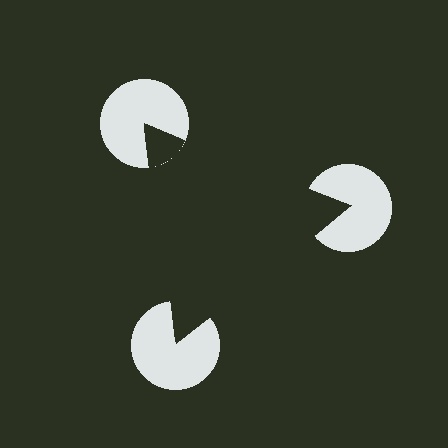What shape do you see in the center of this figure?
An illusory triangle — its edges are inferred from the aligned wedge cuts in the pac-man discs, not physically drawn.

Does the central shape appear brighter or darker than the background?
It typically appears slightly darker than the background, even though no actual brightness change is drawn.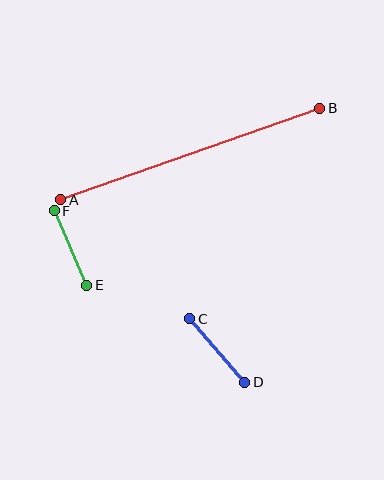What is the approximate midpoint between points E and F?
The midpoint is at approximately (71, 248) pixels.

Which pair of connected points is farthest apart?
Points A and B are farthest apart.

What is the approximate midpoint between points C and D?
The midpoint is at approximately (217, 351) pixels.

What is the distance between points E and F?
The distance is approximately 81 pixels.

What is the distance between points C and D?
The distance is approximately 84 pixels.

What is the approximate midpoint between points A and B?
The midpoint is at approximately (190, 154) pixels.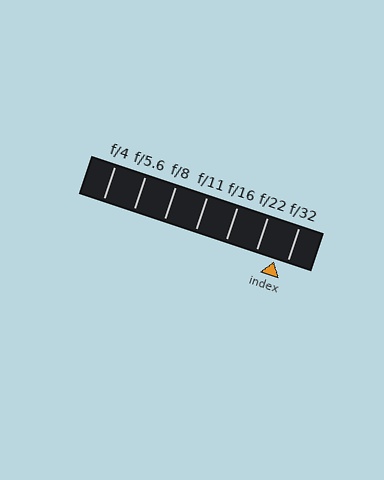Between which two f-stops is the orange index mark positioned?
The index mark is between f/22 and f/32.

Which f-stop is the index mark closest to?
The index mark is closest to f/32.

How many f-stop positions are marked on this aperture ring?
There are 7 f-stop positions marked.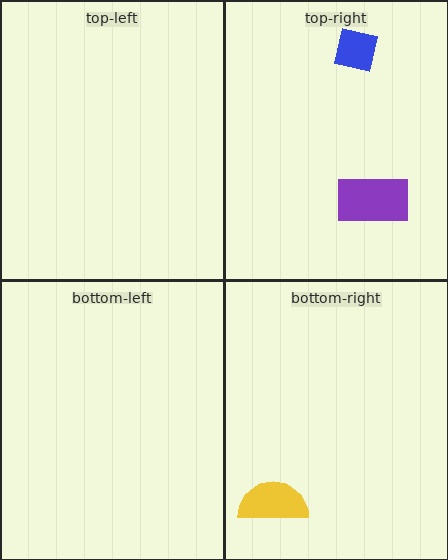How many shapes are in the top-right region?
2.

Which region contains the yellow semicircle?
The bottom-right region.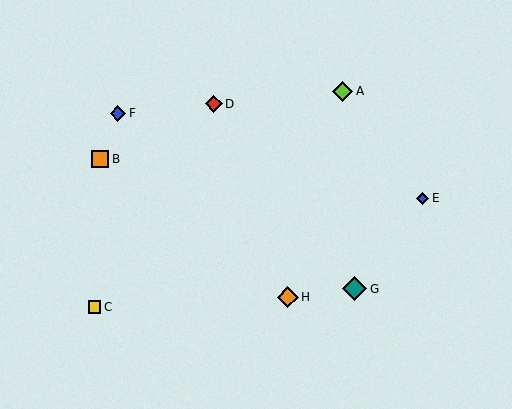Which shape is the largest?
The teal diamond (labeled G) is the largest.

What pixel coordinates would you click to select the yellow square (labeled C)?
Click at (95, 307) to select the yellow square C.